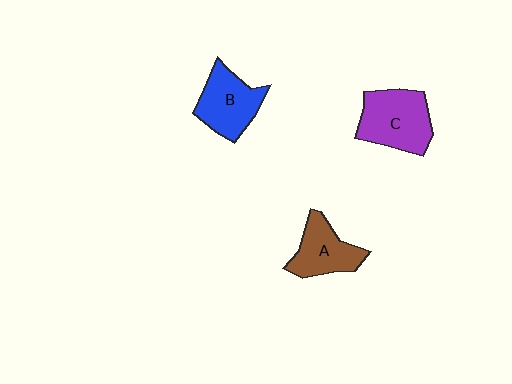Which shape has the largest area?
Shape C (purple).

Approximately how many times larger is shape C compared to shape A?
Approximately 1.3 times.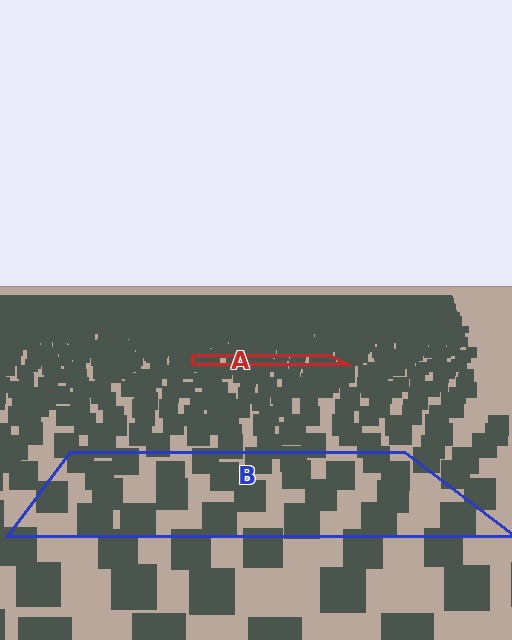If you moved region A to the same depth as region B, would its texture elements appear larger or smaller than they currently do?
They would appear larger. At a closer depth, the same texture elements are projected at a bigger on-screen size.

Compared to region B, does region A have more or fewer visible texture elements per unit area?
Region A has more texture elements per unit area — they are packed more densely because it is farther away.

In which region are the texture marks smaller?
The texture marks are smaller in region A, because it is farther away.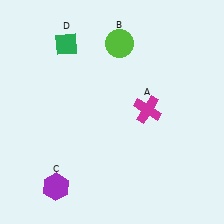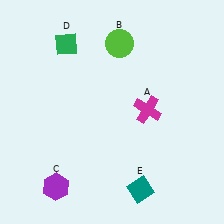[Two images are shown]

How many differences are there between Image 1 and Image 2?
There is 1 difference between the two images.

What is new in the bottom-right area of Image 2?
A teal diamond (E) was added in the bottom-right area of Image 2.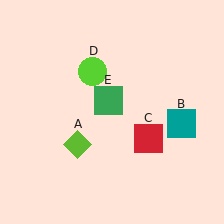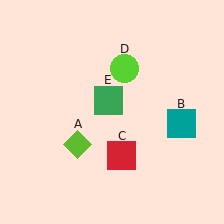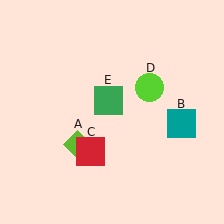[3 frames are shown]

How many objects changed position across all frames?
2 objects changed position: red square (object C), lime circle (object D).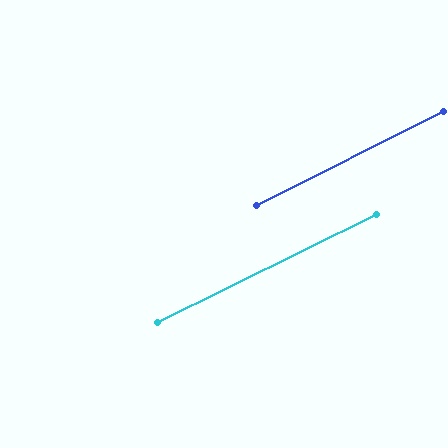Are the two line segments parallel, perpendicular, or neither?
Parallel — their directions differ by only 0.5°.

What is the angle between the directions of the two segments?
Approximately 0 degrees.